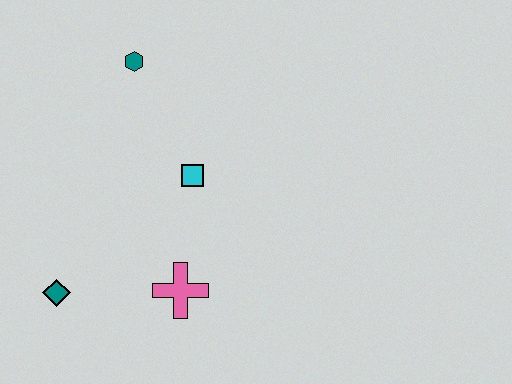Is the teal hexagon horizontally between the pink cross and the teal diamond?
Yes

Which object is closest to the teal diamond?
The pink cross is closest to the teal diamond.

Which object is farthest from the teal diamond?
The teal hexagon is farthest from the teal diamond.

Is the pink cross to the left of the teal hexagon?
No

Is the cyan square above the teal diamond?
Yes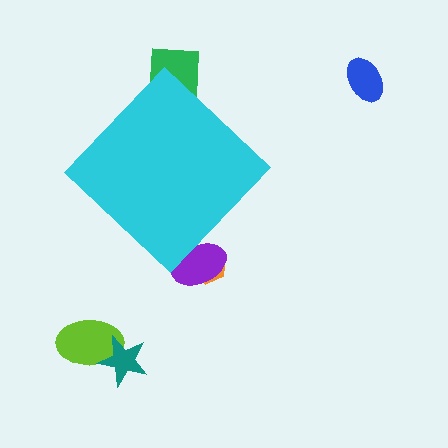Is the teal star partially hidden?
No, the teal star is fully visible.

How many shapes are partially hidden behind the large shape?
3 shapes are partially hidden.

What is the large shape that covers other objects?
A cyan diamond.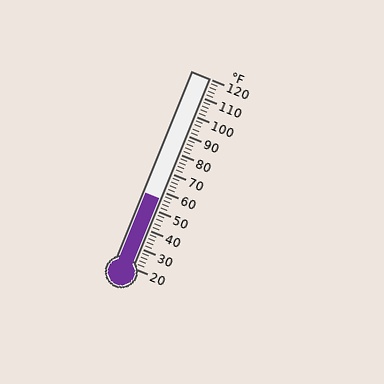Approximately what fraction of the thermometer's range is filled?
The thermometer is filled to approximately 35% of its range.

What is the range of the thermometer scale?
The thermometer scale ranges from 20°F to 120°F.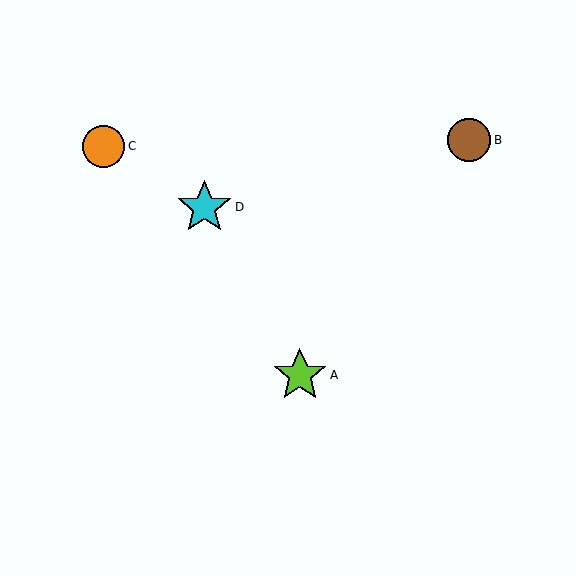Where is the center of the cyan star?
The center of the cyan star is at (204, 207).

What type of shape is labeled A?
Shape A is a lime star.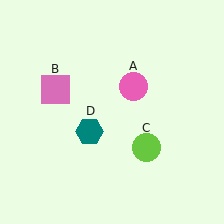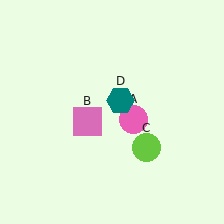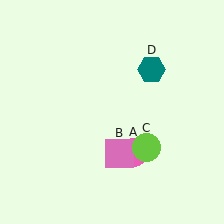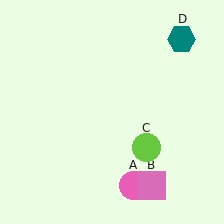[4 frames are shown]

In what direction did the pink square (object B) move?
The pink square (object B) moved down and to the right.